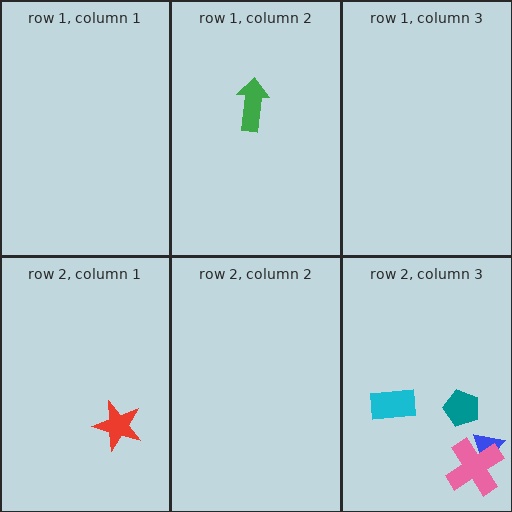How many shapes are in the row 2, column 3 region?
4.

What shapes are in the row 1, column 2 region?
The green arrow.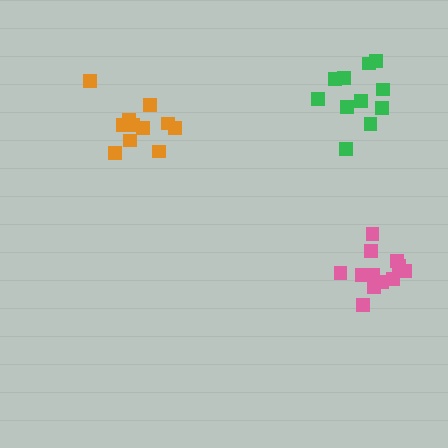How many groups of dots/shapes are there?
There are 3 groups.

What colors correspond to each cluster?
The clusters are colored: pink, orange, green.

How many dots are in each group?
Group 1: 12 dots, Group 2: 11 dots, Group 3: 11 dots (34 total).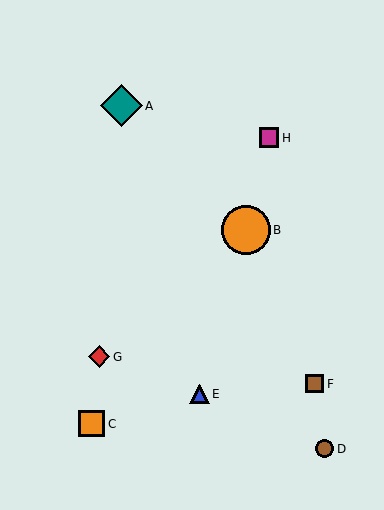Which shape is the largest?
The orange circle (labeled B) is the largest.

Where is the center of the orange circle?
The center of the orange circle is at (246, 230).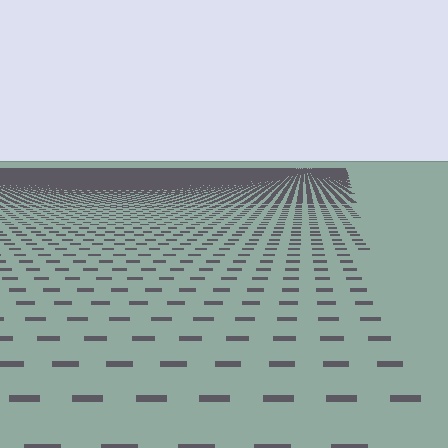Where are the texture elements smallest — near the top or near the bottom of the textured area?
Near the top.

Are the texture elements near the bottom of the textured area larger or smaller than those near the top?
Larger. Near the bottom, elements are closer to the viewer and appear at a bigger on-screen size.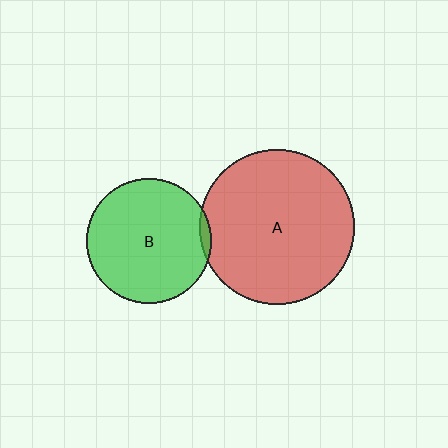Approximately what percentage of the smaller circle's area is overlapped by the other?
Approximately 5%.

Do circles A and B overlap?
Yes.